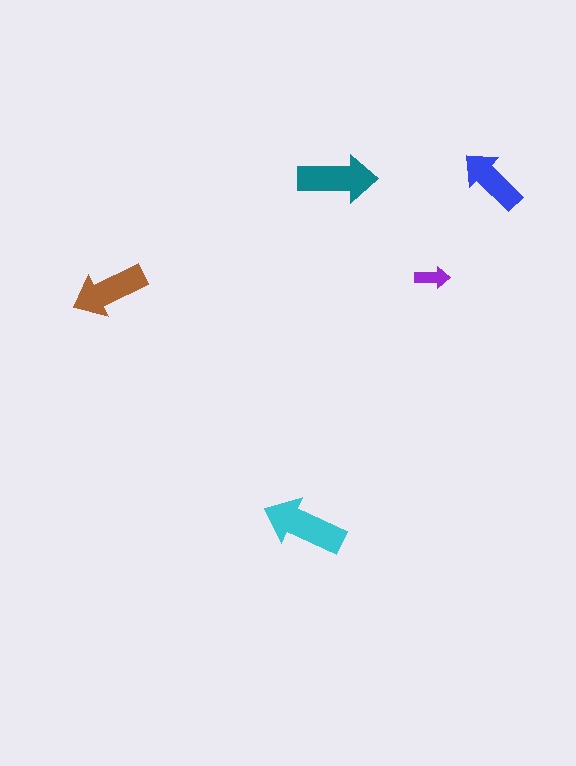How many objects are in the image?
There are 5 objects in the image.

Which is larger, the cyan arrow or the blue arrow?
The cyan one.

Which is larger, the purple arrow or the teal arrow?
The teal one.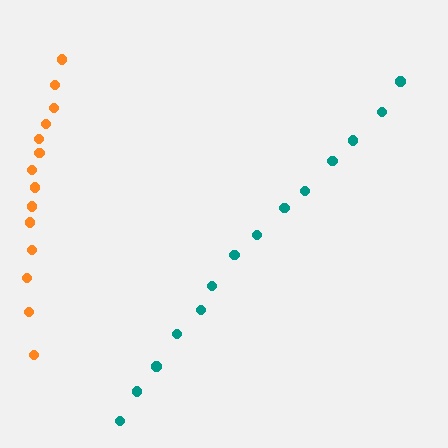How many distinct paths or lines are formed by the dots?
There are 2 distinct paths.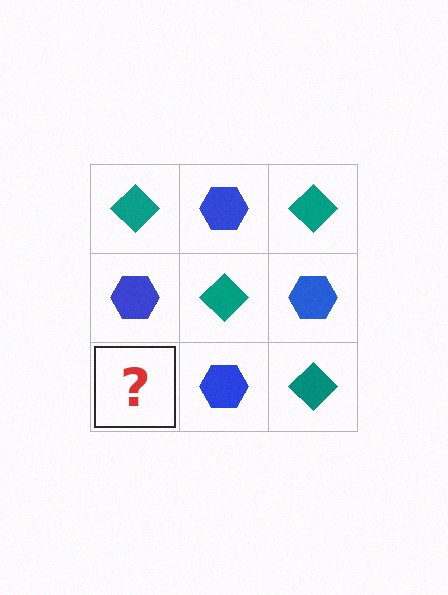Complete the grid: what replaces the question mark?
The question mark should be replaced with a teal diamond.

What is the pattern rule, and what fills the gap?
The rule is that it alternates teal diamond and blue hexagon in a checkerboard pattern. The gap should be filled with a teal diamond.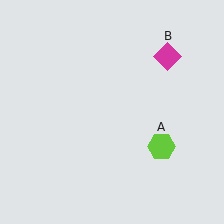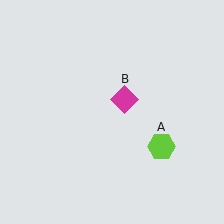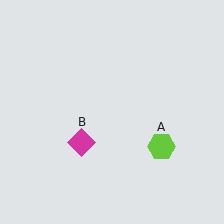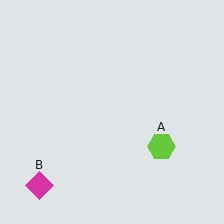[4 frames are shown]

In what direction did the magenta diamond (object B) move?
The magenta diamond (object B) moved down and to the left.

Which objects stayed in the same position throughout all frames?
Lime hexagon (object A) remained stationary.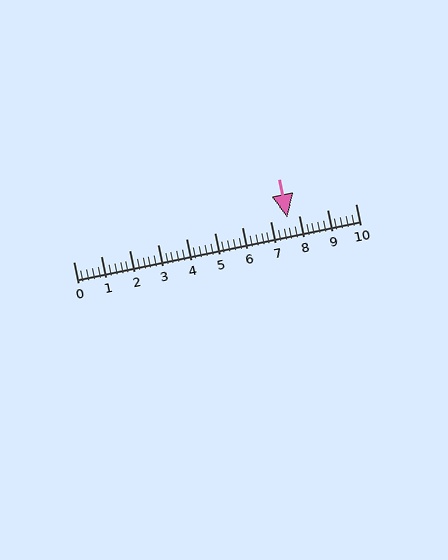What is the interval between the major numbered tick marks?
The major tick marks are spaced 1 units apart.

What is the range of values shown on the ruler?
The ruler shows values from 0 to 10.